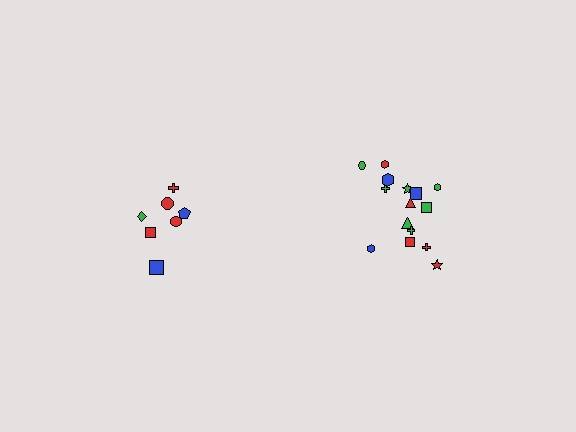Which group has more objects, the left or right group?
The right group.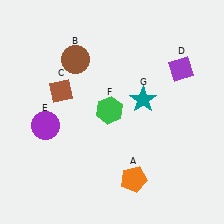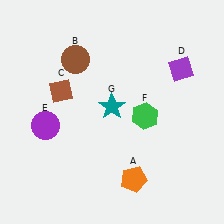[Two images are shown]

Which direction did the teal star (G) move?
The teal star (G) moved left.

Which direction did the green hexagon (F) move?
The green hexagon (F) moved right.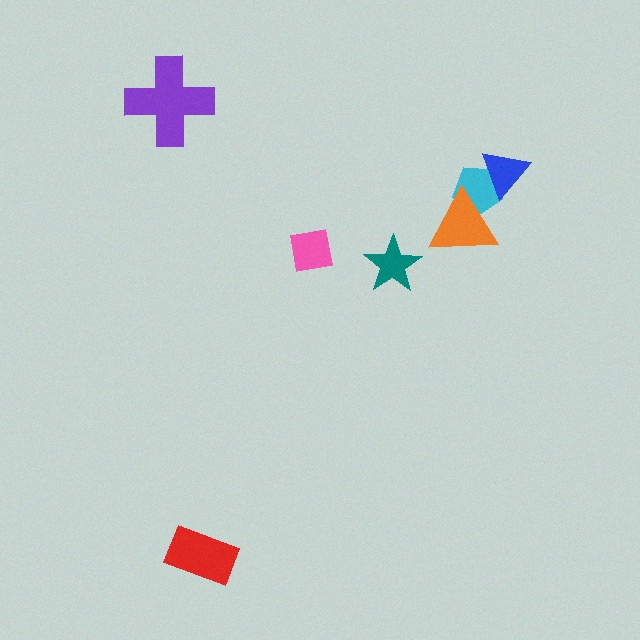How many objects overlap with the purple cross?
0 objects overlap with the purple cross.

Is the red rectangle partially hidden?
No, no other shape covers it.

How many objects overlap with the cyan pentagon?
2 objects overlap with the cyan pentagon.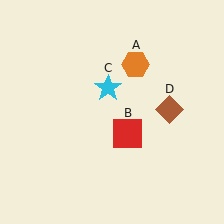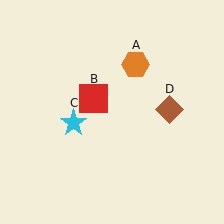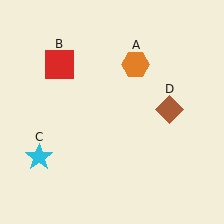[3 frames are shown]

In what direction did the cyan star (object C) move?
The cyan star (object C) moved down and to the left.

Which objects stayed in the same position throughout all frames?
Orange hexagon (object A) and brown diamond (object D) remained stationary.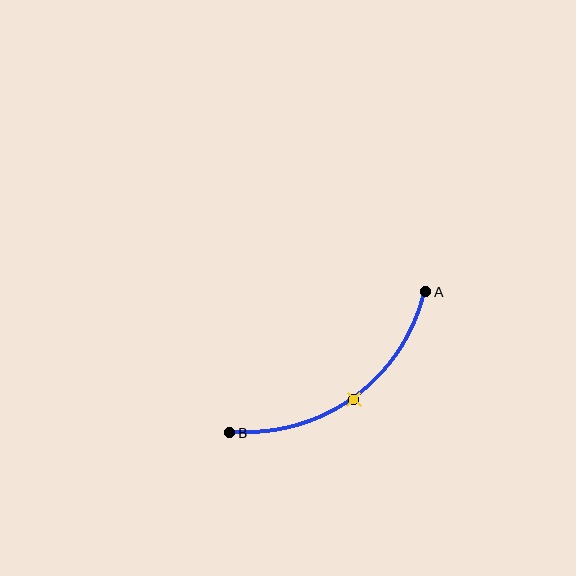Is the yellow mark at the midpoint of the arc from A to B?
Yes. The yellow mark lies on the arc at equal arc-length from both A and B — it is the arc midpoint.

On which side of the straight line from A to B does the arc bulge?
The arc bulges below and to the right of the straight line connecting A and B.